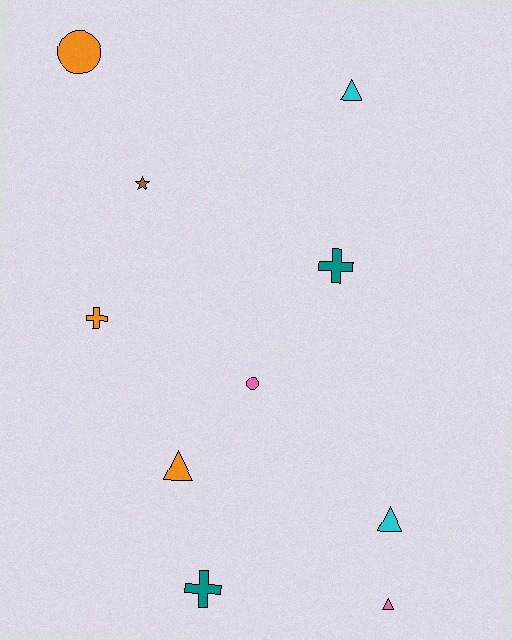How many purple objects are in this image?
There are no purple objects.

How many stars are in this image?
There is 1 star.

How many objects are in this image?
There are 10 objects.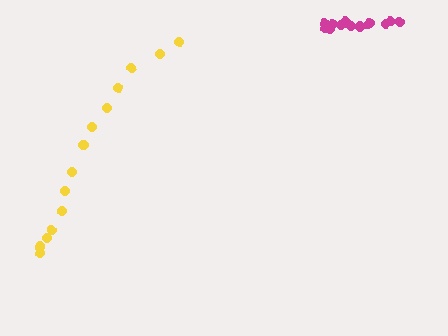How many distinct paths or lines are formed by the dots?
There are 2 distinct paths.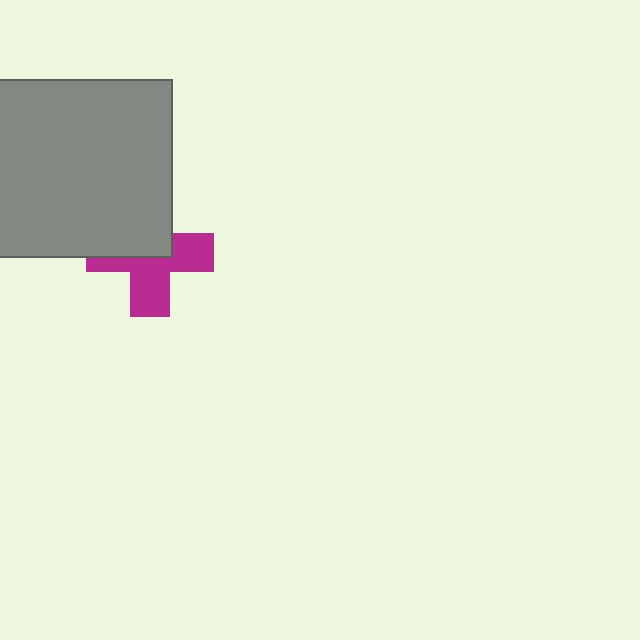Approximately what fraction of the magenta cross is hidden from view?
Roughly 46% of the magenta cross is hidden behind the gray rectangle.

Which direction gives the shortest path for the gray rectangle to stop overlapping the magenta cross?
Moving up gives the shortest separation.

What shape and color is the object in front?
The object in front is a gray rectangle.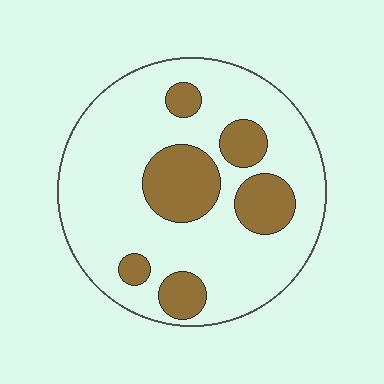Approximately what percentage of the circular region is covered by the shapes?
Approximately 25%.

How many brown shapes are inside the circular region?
6.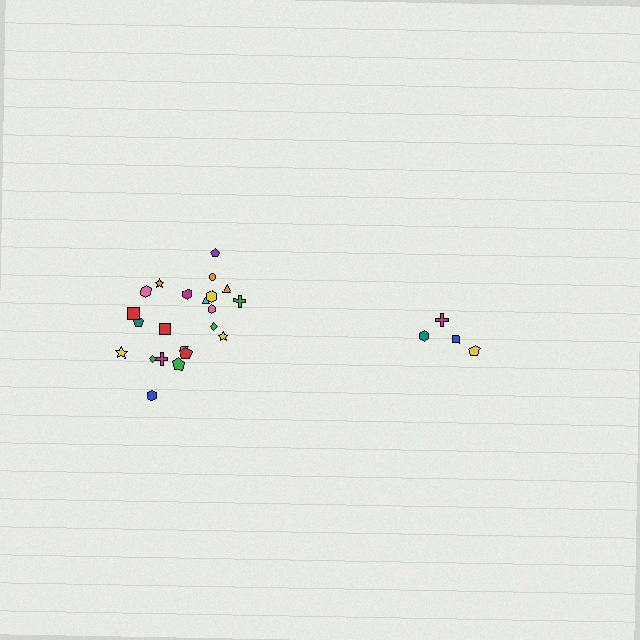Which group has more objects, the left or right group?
The left group.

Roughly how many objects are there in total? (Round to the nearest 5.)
Roughly 25 objects in total.